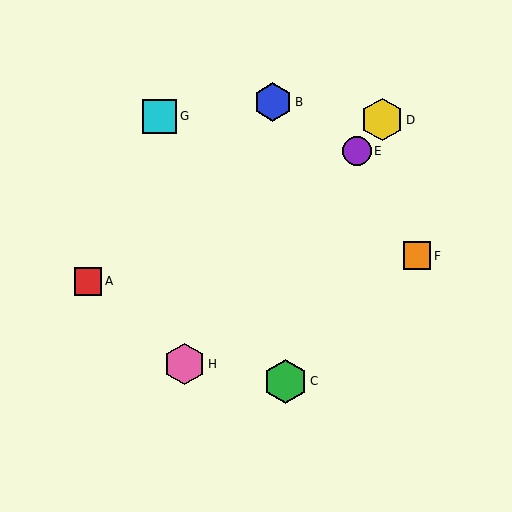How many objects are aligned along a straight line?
3 objects (D, E, H) are aligned along a straight line.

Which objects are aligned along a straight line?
Objects D, E, H are aligned along a straight line.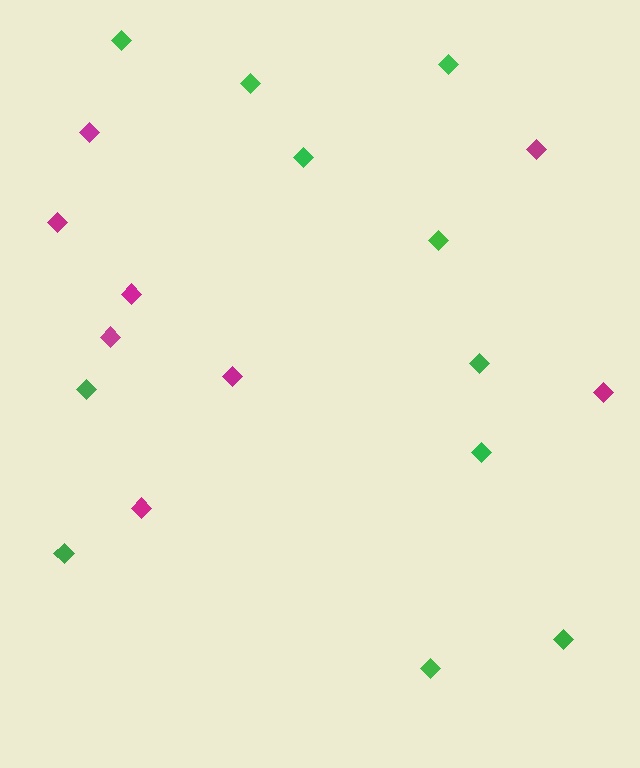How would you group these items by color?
There are 2 groups: one group of green diamonds (11) and one group of magenta diamonds (8).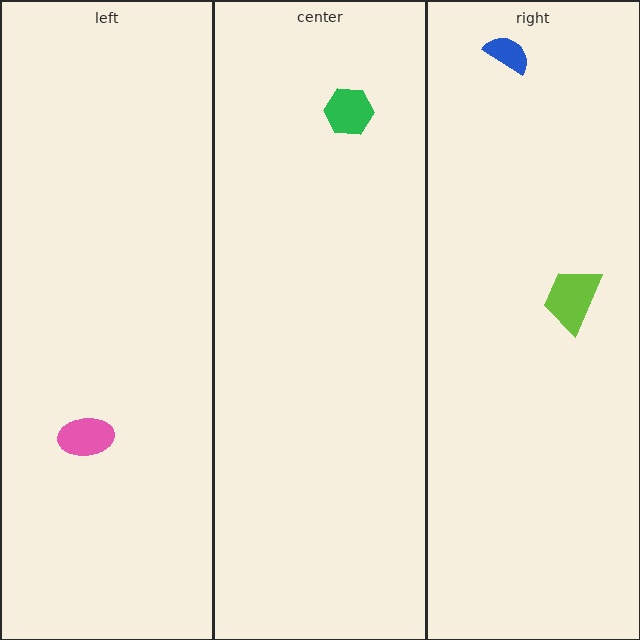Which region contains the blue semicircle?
The right region.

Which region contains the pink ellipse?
The left region.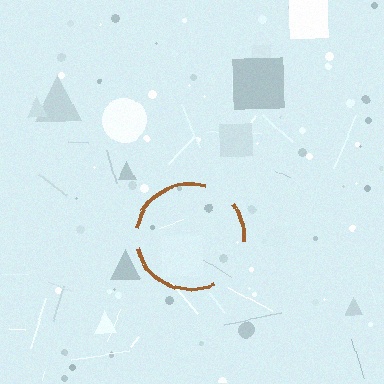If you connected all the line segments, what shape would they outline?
They would outline a circle.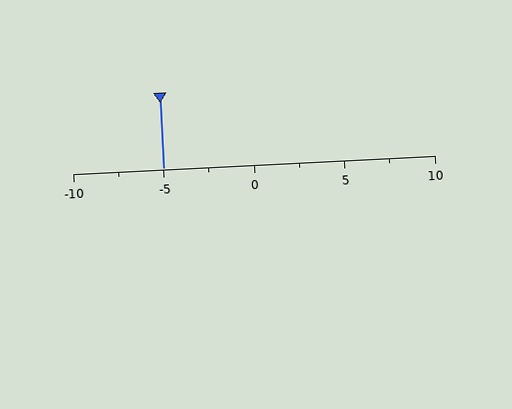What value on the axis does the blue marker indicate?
The marker indicates approximately -5.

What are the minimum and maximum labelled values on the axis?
The axis runs from -10 to 10.